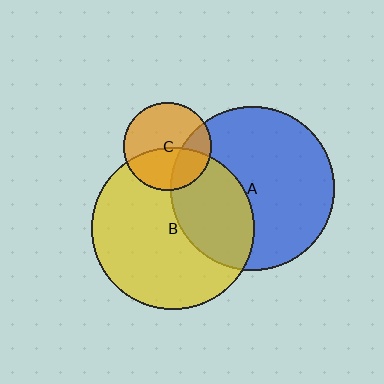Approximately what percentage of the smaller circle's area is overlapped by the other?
Approximately 25%.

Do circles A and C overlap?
Yes.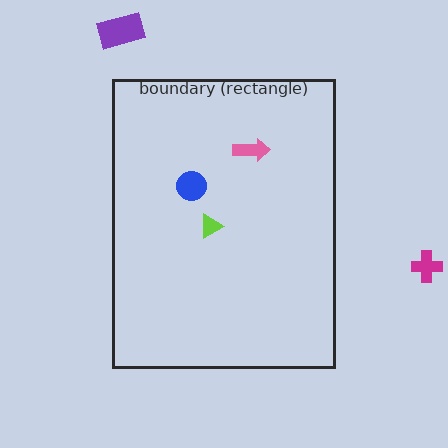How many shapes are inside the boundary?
3 inside, 2 outside.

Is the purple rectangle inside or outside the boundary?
Outside.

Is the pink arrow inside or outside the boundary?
Inside.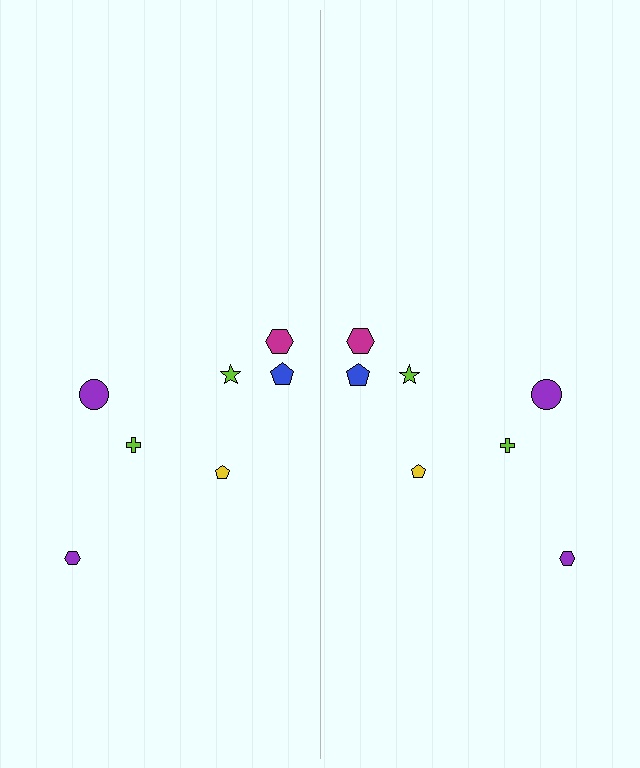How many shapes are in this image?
There are 14 shapes in this image.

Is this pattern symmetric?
Yes, this pattern has bilateral (reflection) symmetry.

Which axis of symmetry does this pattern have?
The pattern has a vertical axis of symmetry running through the center of the image.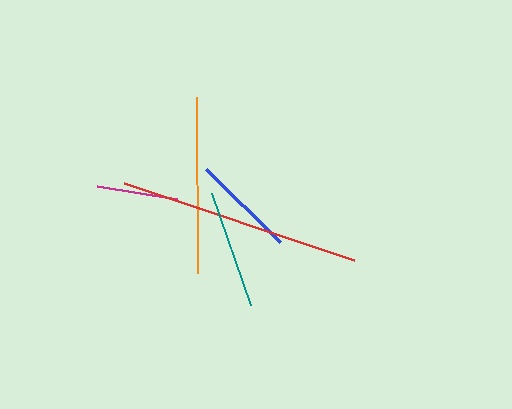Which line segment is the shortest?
The magenta line is the shortest at approximately 81 pixels.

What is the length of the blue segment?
The blue segment is approximately 104 pixels long.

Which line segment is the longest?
The red line is the longest at approximately 242 pixels.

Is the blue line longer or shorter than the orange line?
The orange line is longer than the blue line.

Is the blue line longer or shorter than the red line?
The red line is longer than the blue line.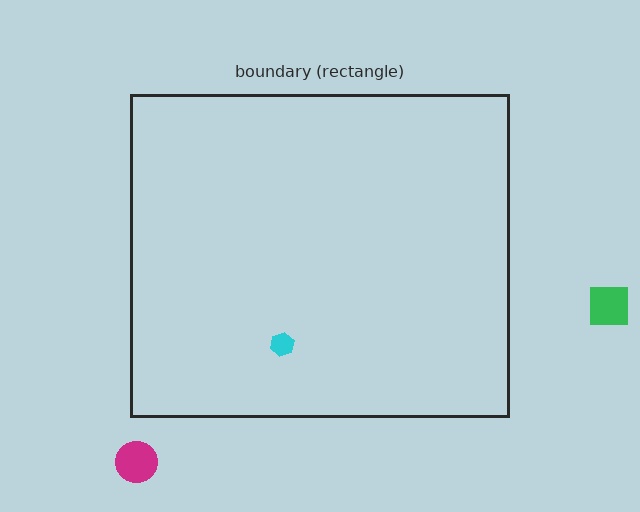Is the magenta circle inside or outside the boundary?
Outside.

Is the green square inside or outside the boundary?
Outside.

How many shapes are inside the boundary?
1 inside, 2 outside.